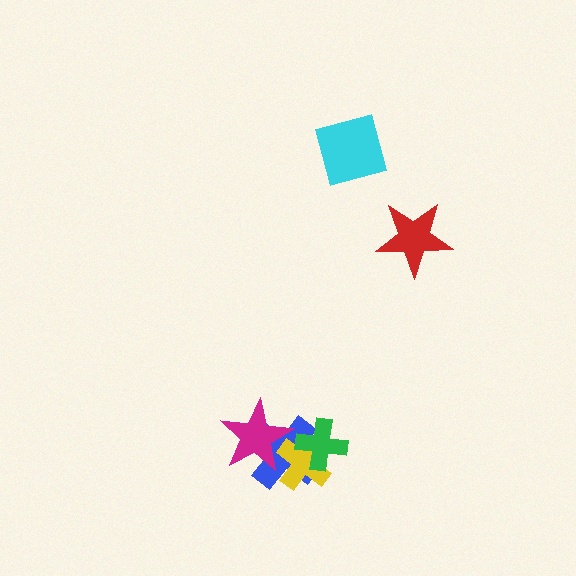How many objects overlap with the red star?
0 objects overlap with the red star.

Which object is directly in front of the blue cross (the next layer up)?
The yellow cross is directly in front of the blue cross.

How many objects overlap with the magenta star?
2 objects overlap with the magenta star.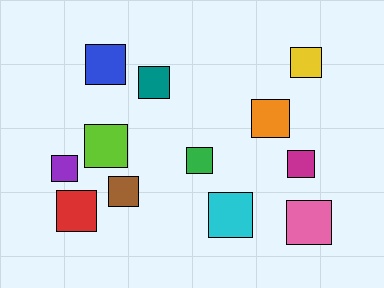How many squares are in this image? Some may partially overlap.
There are 12 squares.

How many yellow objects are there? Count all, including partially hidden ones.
There is 1 yellow object.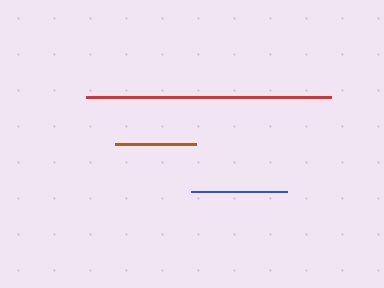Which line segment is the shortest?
The brown line is the shortest at approximately 82 pixels.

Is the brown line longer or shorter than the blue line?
The blue line is longer than the brown line.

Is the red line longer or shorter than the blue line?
The red line is longer than the blue line.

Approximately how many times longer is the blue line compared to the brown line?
The blue line is approximately 1.2 times the length of the brown line.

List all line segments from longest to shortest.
From longest to shortest: red, blue, brown.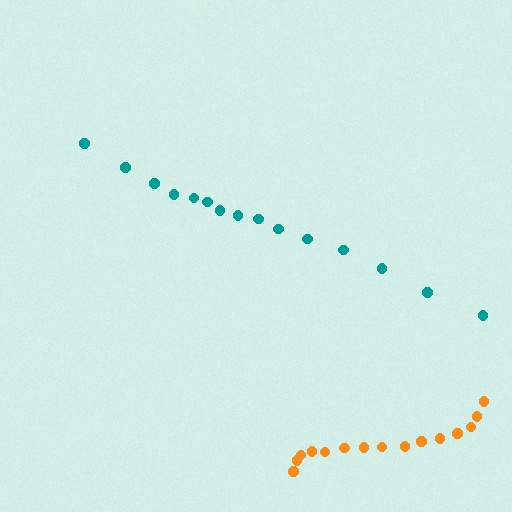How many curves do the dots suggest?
There are 2 distinct paths.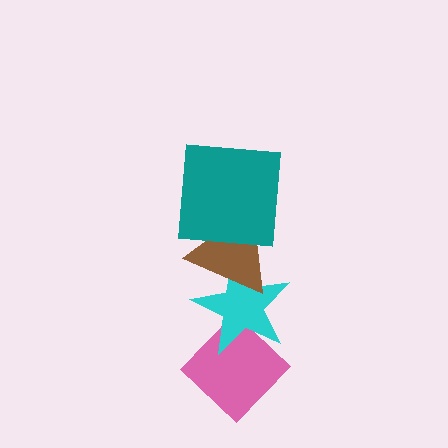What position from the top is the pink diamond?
The pink diamond is 4th from the top.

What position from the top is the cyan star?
The cyan star is 3rd from the top.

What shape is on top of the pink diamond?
The cyan star is on top of the pink diamond.